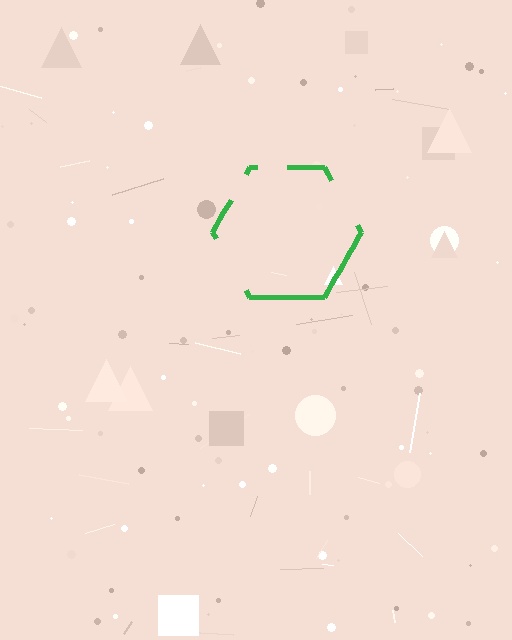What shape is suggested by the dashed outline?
The dashed outline suggests a hexagon.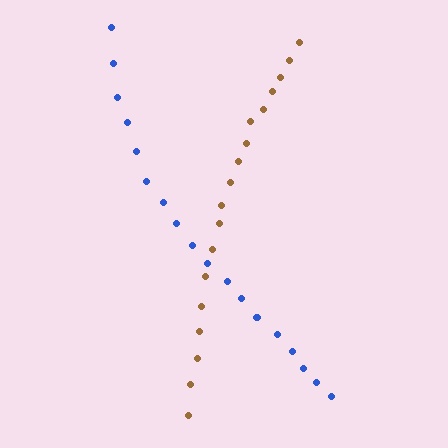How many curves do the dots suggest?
There are 2 distinct paths.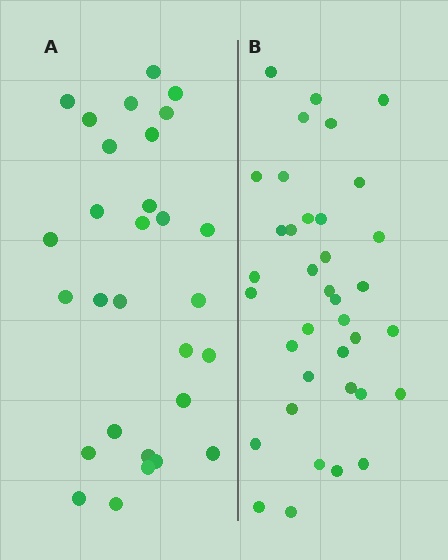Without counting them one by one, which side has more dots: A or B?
Region B (the right region) has more dots.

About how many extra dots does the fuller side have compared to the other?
Region B has roughly 8 or so more dots than region A.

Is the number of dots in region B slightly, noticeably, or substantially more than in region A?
Region B has noticeably more, but not dramatically so. The ratio is roughly 1.3 to 1.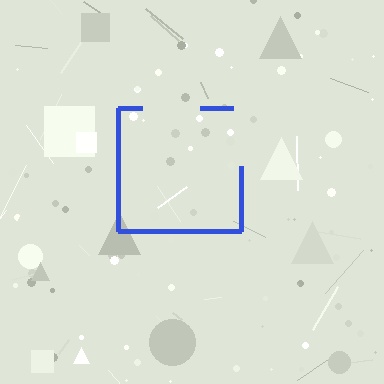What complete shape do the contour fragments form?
The contour fragments form a square.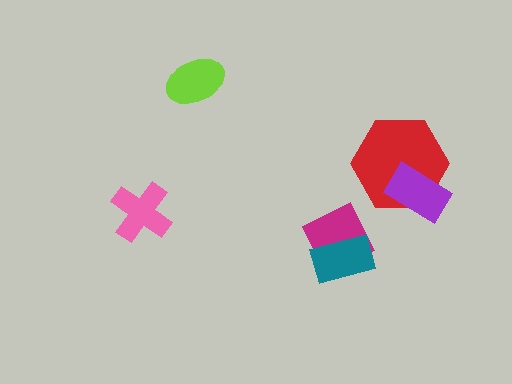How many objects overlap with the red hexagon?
1 object overlaps with the red hexagon.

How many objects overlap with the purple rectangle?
1 object overlaps with the purple rectangle.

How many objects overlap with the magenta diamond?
1 object overlaps with the magenta diamond.